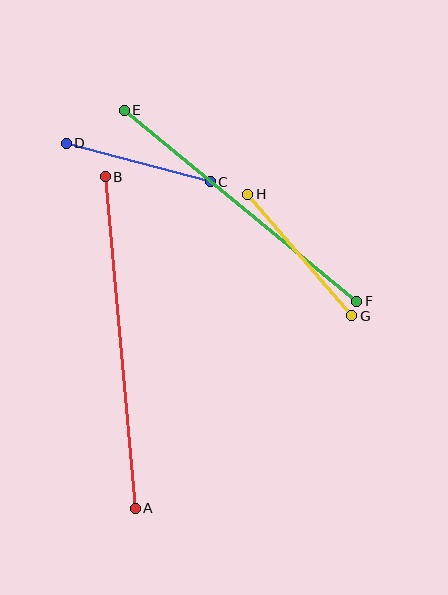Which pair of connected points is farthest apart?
Points A and B are farthest apart.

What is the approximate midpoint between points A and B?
The midpoint is at approximately (120, 342) pixels.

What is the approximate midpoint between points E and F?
The midpoint is at approximately (241, 206) pixels.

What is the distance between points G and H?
The distance is approximately 160 pixels.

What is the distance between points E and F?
The distance is approximately 301 pixels.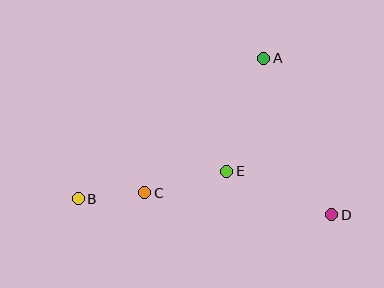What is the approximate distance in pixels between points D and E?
The distance between D and E is approximately 114 pixels.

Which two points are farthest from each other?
Points B and D are farthest from each other.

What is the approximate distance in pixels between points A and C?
The distance between A and C is approximately 179 pixels.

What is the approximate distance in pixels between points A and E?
The distance between A and E is approximately 119 pixels.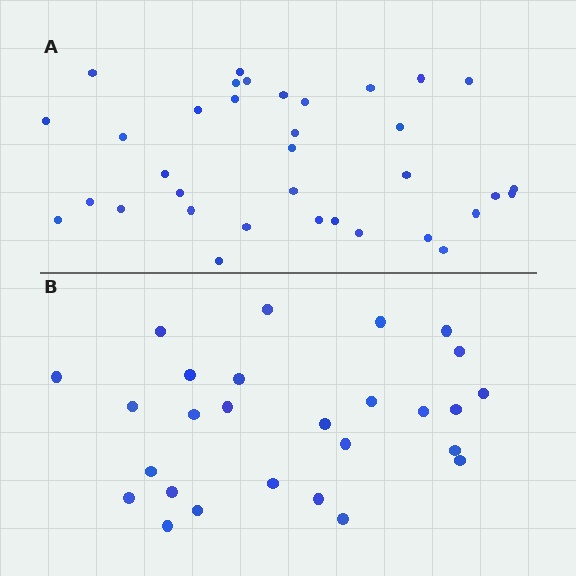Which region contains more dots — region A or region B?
Region A (the top region) has more dots.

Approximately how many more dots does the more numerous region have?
Region A has roughly 8 or so more dots than region B.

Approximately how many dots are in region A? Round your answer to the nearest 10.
About 40 dots. (The exact count is 35, which rounds to 40.)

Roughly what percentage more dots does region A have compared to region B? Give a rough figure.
About 30% more.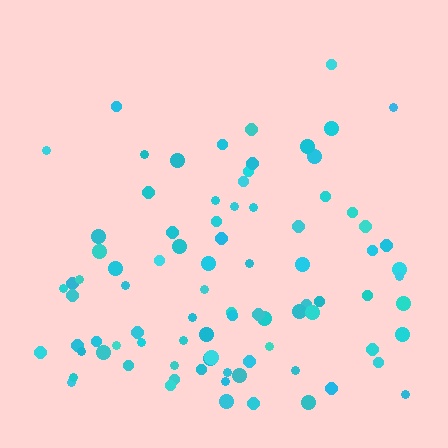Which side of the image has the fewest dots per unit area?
The top.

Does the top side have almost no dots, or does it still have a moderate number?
Still a moderate number, just noticeably fewer than the bottom.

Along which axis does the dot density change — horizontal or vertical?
Vertical.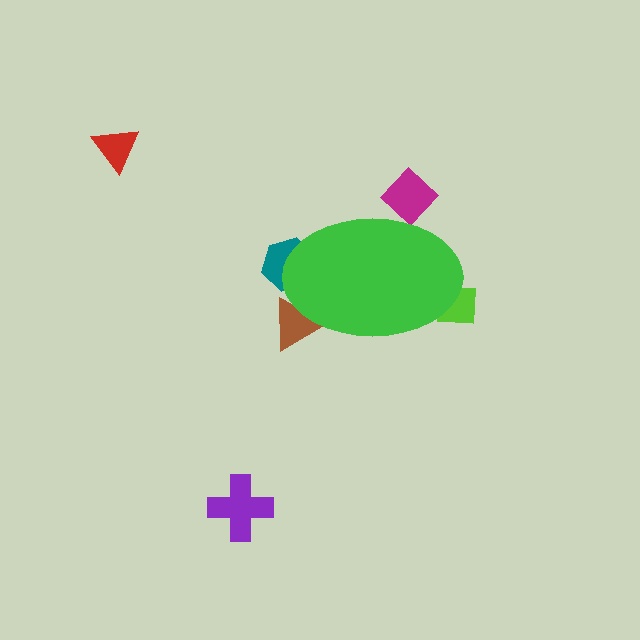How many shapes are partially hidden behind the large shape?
4 shapes are partially hidden.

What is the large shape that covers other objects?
A green ellipse.